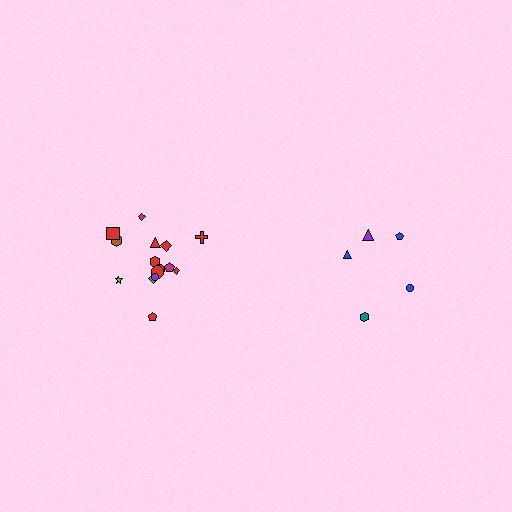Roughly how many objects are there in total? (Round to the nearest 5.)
Roughly 20 objects in total.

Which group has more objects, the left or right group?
The left group.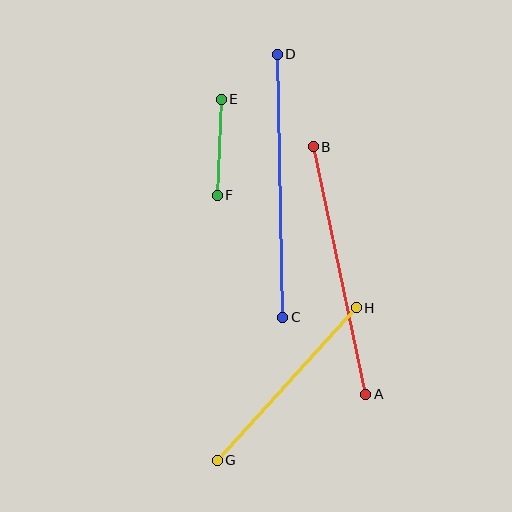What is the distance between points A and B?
The distance is approximately 253 pixels.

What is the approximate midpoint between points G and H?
The midpoint is at approximately (287, 384) pixels.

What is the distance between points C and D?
The distance is approximately 263 pixels.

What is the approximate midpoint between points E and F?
The midpoint is at approximately (219, 147) pixels.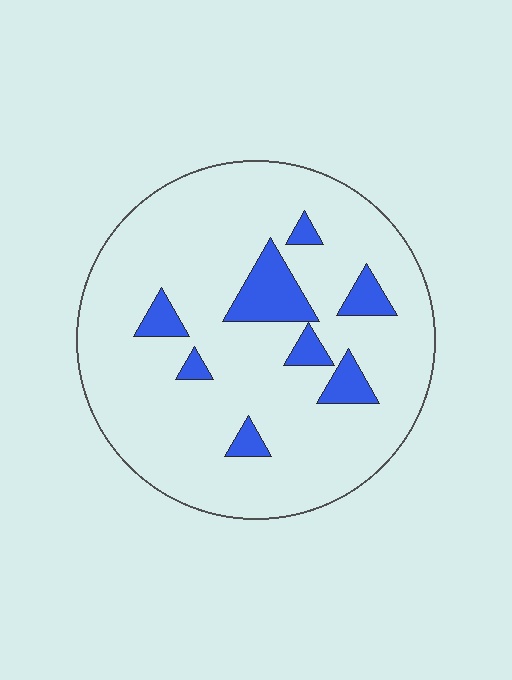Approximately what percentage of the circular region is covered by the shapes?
Approximately 10%.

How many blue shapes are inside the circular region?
8.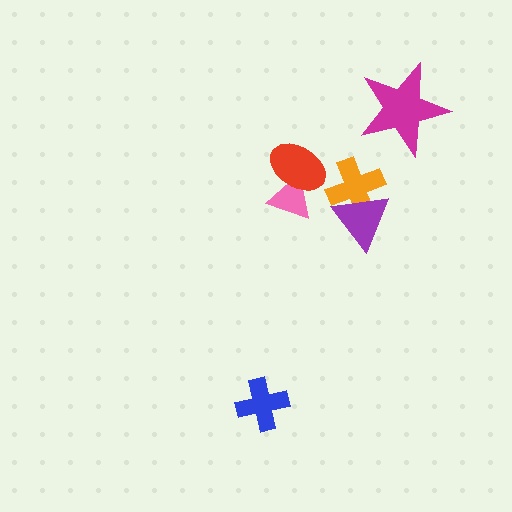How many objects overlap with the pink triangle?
1 object overlaps with the pink triangle.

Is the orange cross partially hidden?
Yes, it is partially covered by another shape.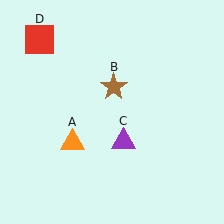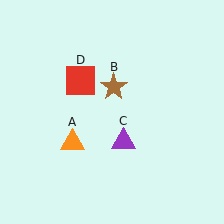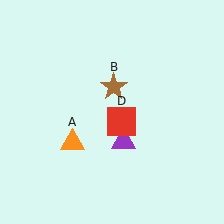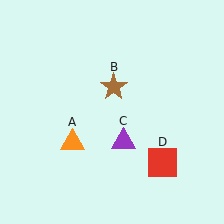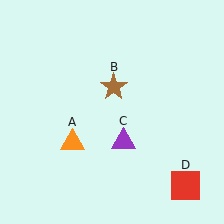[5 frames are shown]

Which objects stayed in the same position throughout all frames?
Orange triangle (object A) and brown star (object B) and purple triangle (object C) remained stationary.